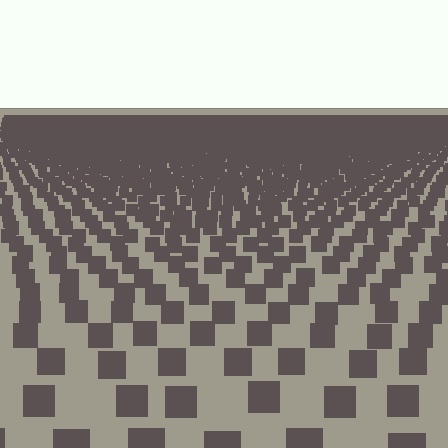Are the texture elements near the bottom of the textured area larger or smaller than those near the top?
Larger. Near the bottom, elements are closer to the viewer and appear at a bigger on-screen size.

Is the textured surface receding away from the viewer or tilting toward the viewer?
The surface is receding away from the viewer. Texture elements get smaller and denser toward the top.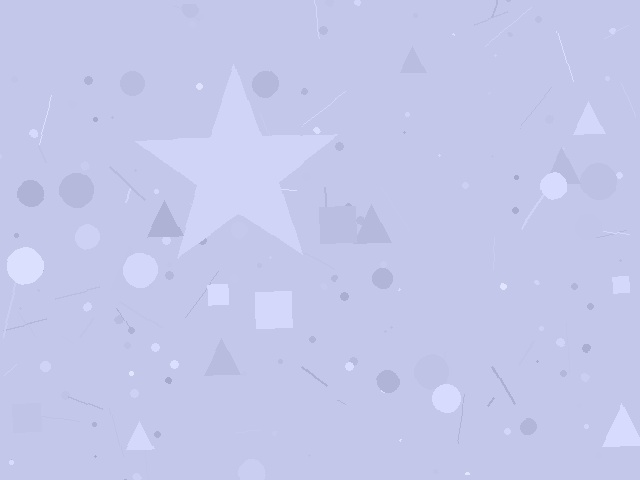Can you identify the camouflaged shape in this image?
The camouflaged shape is a star.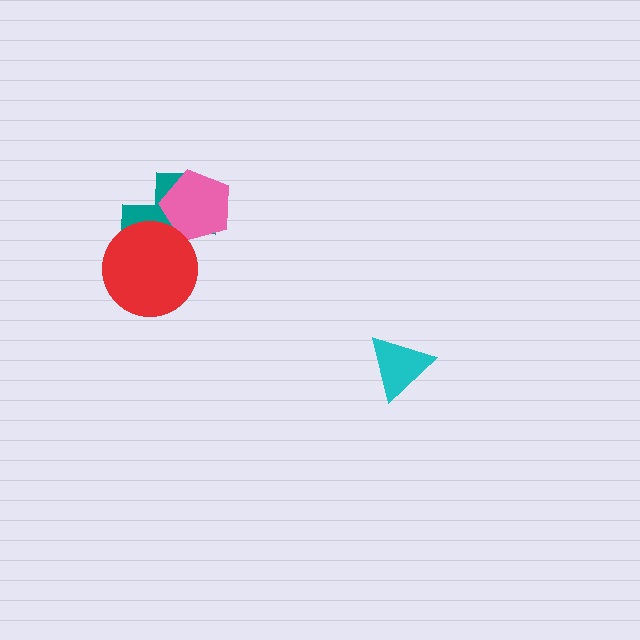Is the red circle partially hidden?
No, no other shape covers it.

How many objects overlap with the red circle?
1 object overlaps with the red circle.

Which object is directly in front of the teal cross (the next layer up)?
The pink pentagon is directly in front of the teal cross.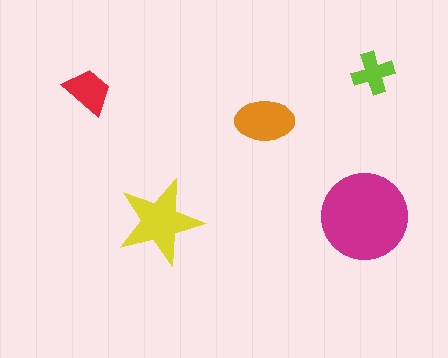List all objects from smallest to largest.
The lime cross, the red trapezoid, the orange ellipse, the yellow star, the magenta circle.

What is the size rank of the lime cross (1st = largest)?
5th.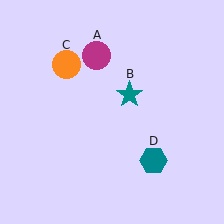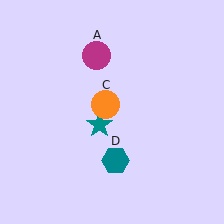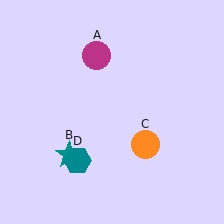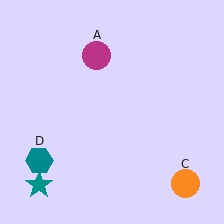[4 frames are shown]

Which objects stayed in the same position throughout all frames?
Magenta circle (object A) remained stationary.